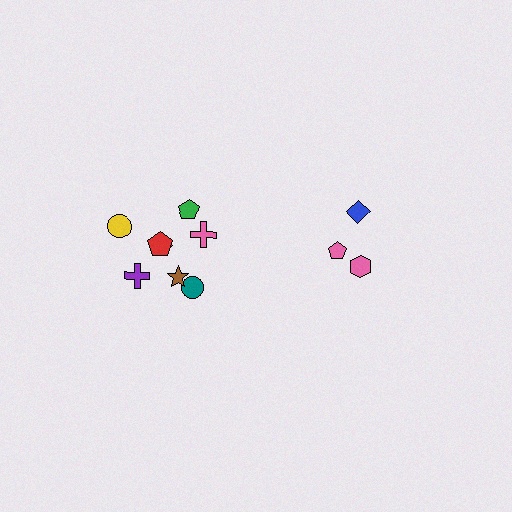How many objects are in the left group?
There are 8 objects.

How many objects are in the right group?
There are 3 objects.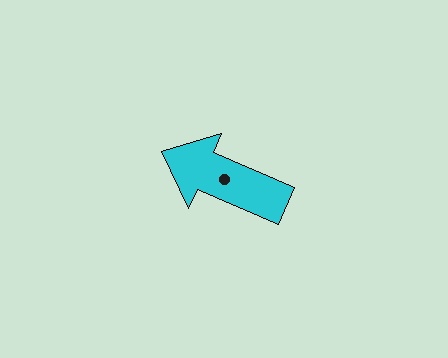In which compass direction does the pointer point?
Northwest.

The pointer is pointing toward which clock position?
Roughly 10 o'clock.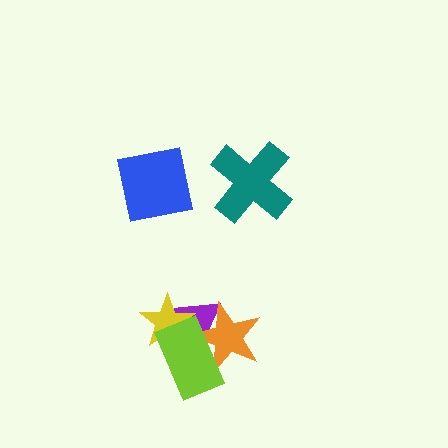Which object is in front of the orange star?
The lime rectangle is in front of the orange star.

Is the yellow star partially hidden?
Yes, it is partially covered by another shape.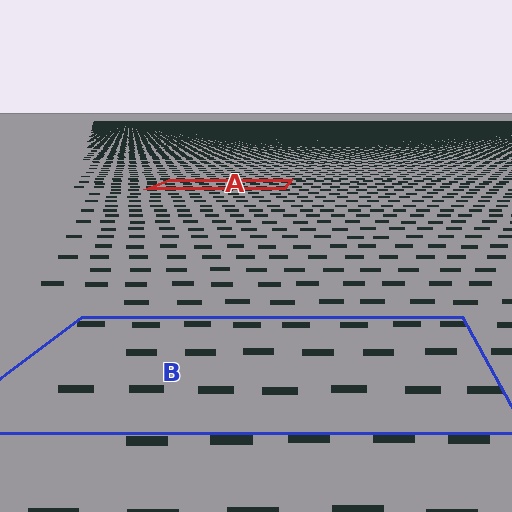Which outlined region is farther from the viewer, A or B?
Region A is farther from the viewer — the texture elements inside it appear smaller and more densely packed.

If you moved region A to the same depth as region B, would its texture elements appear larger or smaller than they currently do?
They would appear larger. At a closer depth, the same texture elements are projected at a bigger on-screen size.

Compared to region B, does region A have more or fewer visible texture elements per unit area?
Region A has more texture elements per unit area — they are packed more densely because it is farther away.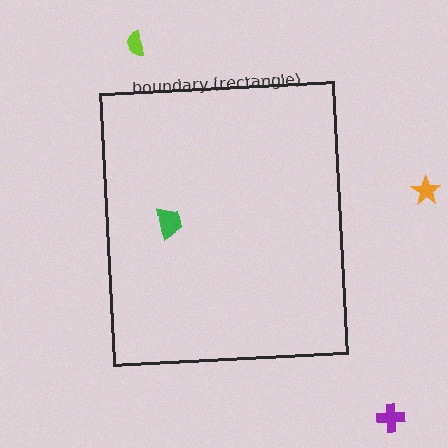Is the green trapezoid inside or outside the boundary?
Inside.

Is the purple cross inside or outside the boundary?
Outside.